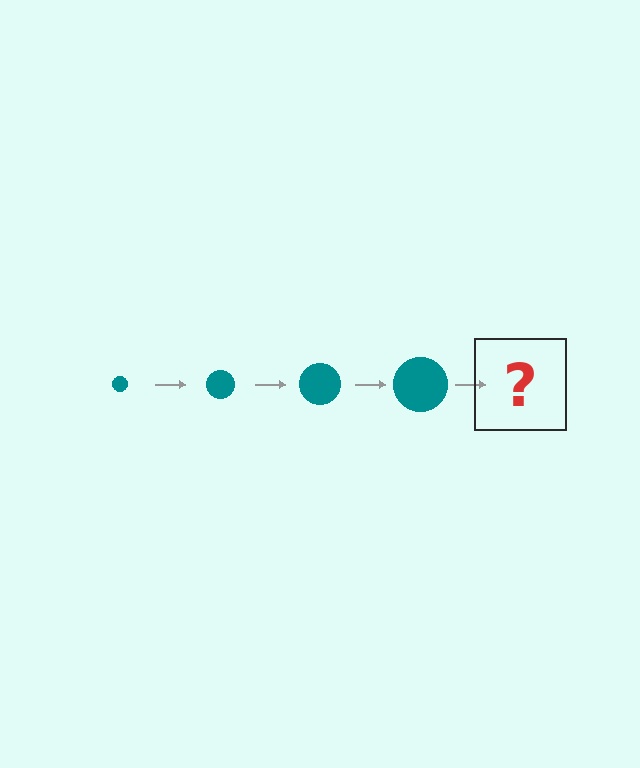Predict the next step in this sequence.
The next step is a teal circle, larger than the previous one.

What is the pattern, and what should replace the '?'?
The pattern is that the circle gets progressively larger each step. The '?' should be a teal circle, larger than the previous one.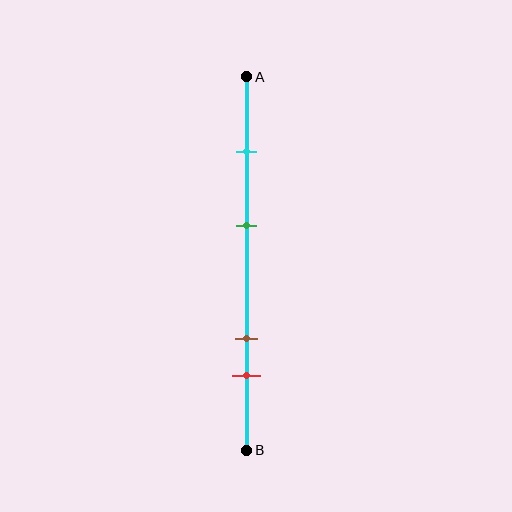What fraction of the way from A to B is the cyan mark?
The cyan mark is approximately 20% (0.2) of the way from A to B.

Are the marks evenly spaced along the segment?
No, the marks are not evenly spaced.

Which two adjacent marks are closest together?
The brown and red marks are the closest adjacent pair.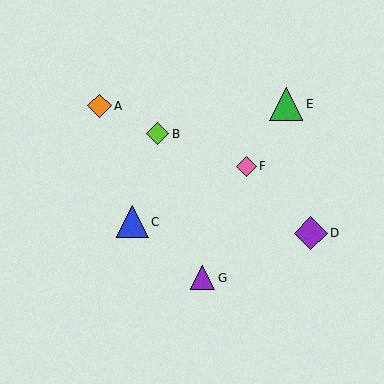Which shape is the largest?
The green triangle (labeled E) is the largest.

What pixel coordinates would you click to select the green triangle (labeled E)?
Click at (286, 104) to select the green triangle E.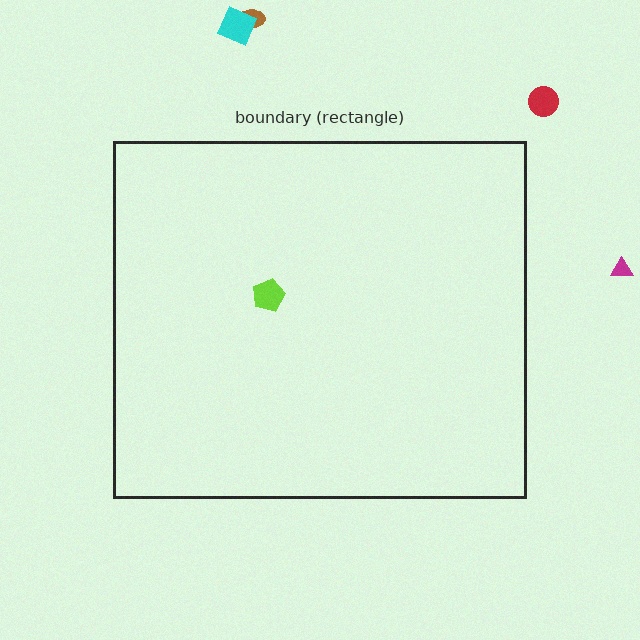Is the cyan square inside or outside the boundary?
Outside.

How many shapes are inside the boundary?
1 inside, 4 outside.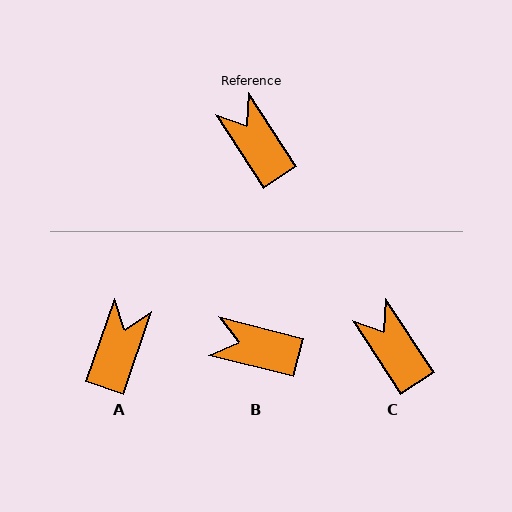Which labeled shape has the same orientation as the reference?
C.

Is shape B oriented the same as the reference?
No, it is off by about 43 degrees.